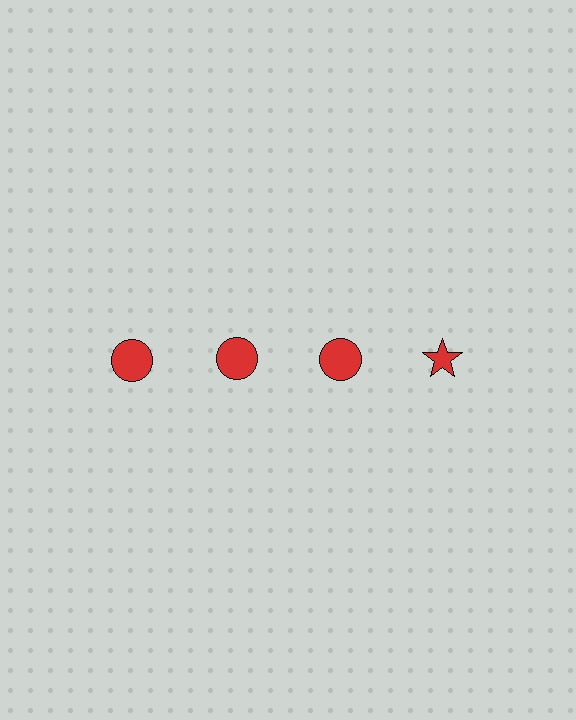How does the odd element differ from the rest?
It has a different shape: star instead of circle.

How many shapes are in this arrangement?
There are 4 shapes arranged in a grid pattern.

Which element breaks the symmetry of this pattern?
The red star in the top row, second from right column breaks the symmetry. All other shapes are red circles.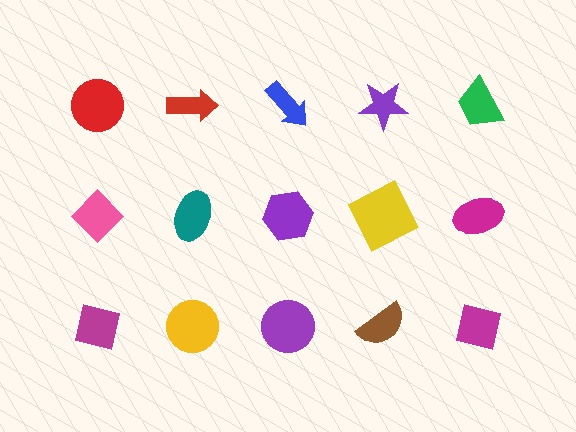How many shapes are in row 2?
5 shapes.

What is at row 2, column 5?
A magenta ellipse.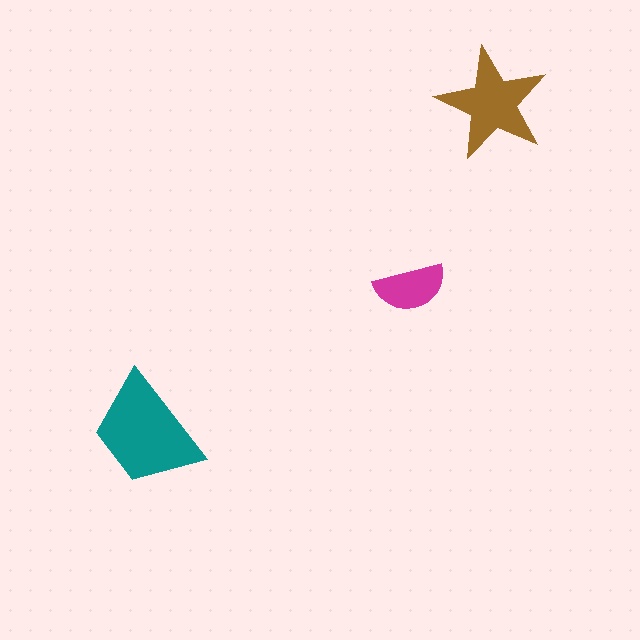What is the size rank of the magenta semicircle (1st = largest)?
3rd.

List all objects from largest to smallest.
The teal trapezoid, the brown star, the magenta semicircle.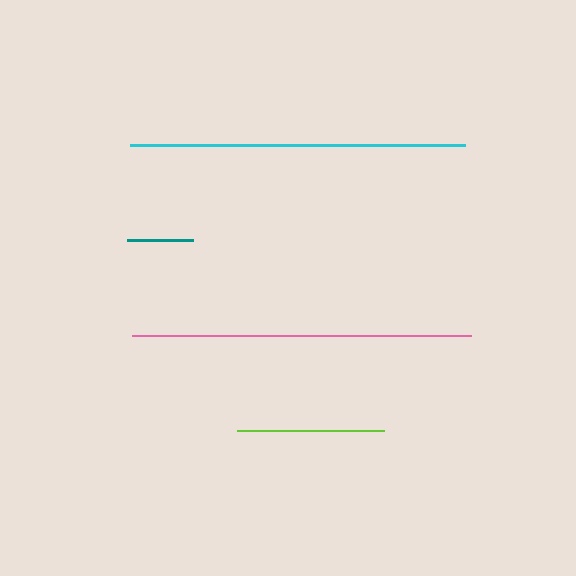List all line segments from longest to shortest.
From longest to shortest: pink, cyan, lime, teal.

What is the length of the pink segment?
The pink segment is approximately 339 pixels long.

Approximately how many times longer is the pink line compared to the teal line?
The pink line is approximately 5.1 times the length of the teal line.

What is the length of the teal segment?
The teal segment is approximately 66 pixels long.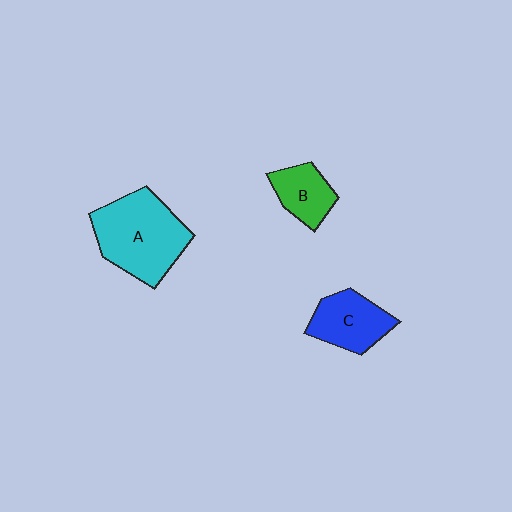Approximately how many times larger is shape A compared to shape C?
Approximately 1.7 times.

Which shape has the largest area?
Shape A (cyan).